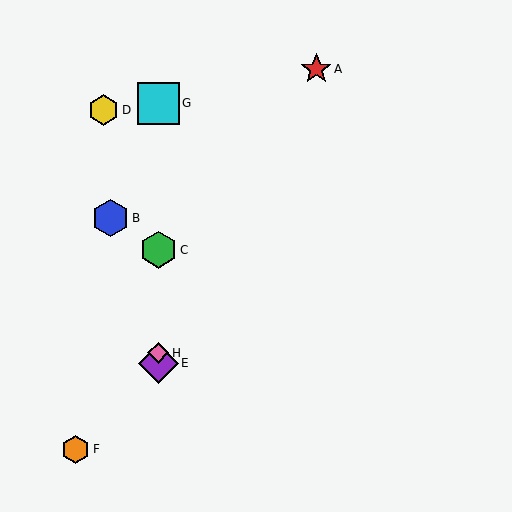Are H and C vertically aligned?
Yes, both are at x≈158.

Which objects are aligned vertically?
Objects C, E, G, H are aligned vertically.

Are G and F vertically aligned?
No, G is at x≈158 and F is at x≈76.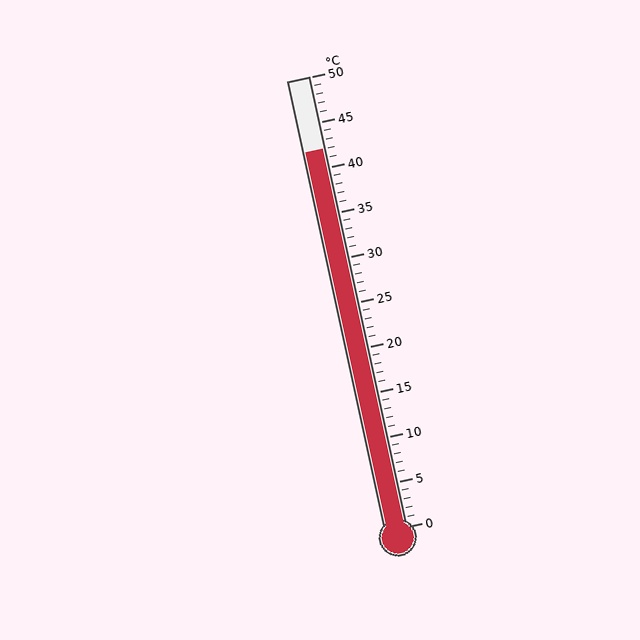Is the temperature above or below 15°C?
The temperature is above 15°C.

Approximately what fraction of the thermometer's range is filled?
The thermometer is filled to approximately 85% of its range.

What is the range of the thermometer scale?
The thermometer scale ranges from 0°C to 50°C.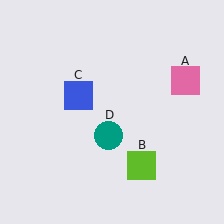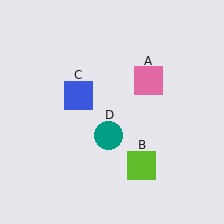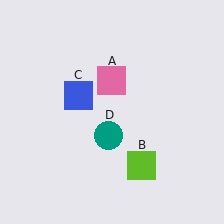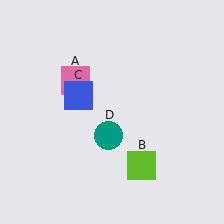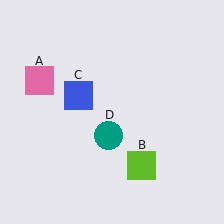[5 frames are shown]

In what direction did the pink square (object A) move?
The pink square (object A) moved left.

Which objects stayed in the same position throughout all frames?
Lime square (object B) and blue square (object C) and teal circle (object D) remained stationary.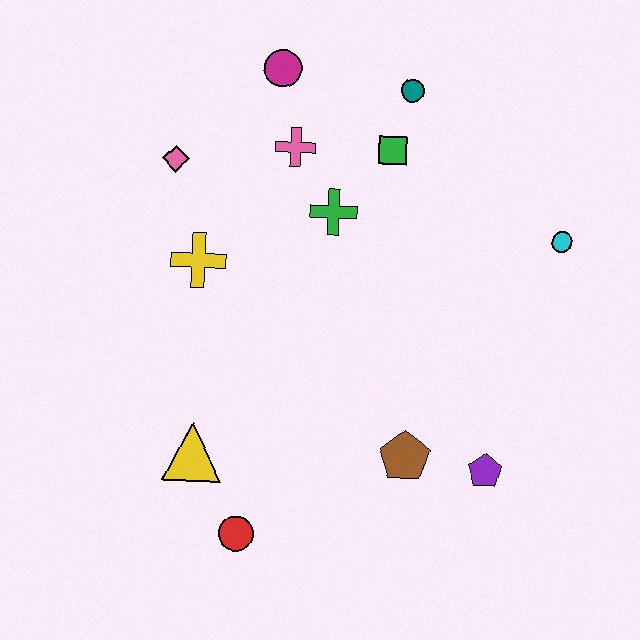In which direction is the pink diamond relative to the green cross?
The pink diamond is to the left of the green cross.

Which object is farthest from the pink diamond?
The purple pentagon is farthest from the pink diamond.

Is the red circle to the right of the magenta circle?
No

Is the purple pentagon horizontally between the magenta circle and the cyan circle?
Yes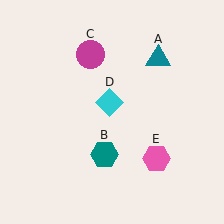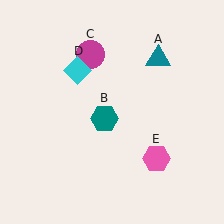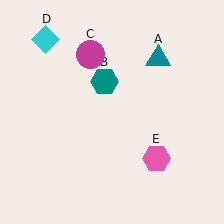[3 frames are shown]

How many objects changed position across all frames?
2 objects changed position: teal hexagon (object B), cyan diamond (object D).